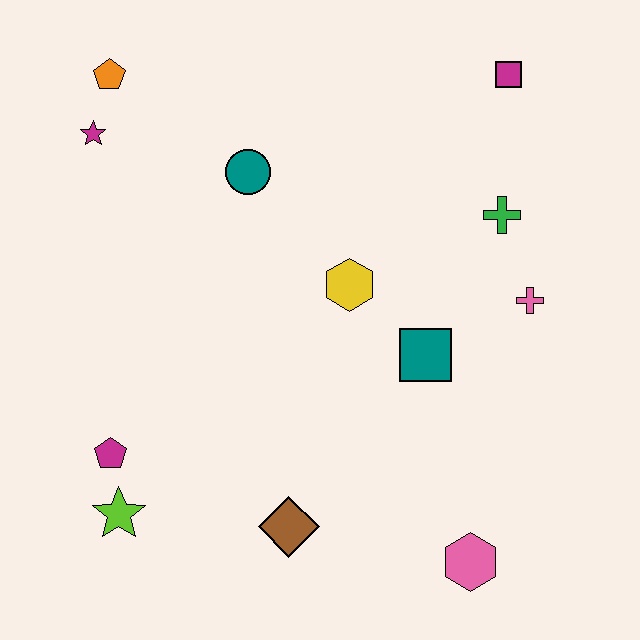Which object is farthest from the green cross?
The lime star is farthest from the green cross.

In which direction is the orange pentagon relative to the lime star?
The orange pentagon is above the lime star.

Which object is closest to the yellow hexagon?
The teal square is closest to the yellow hexagon.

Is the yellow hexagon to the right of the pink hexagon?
No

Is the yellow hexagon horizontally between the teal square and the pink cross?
No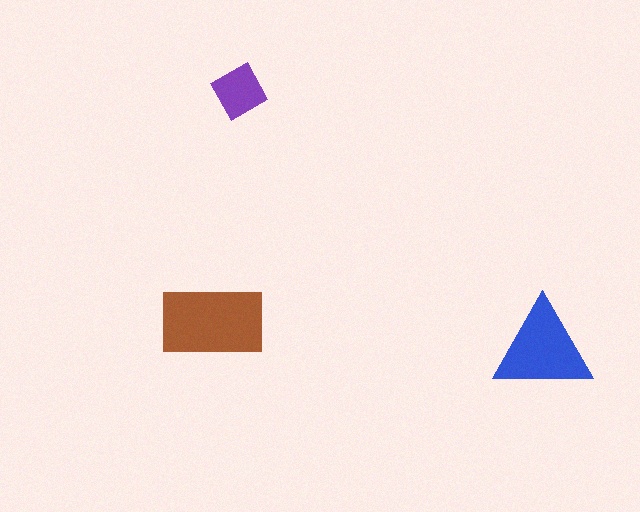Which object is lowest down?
The blue triangle is bottommost.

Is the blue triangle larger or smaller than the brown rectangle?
Smaller.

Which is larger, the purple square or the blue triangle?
The blue triangle.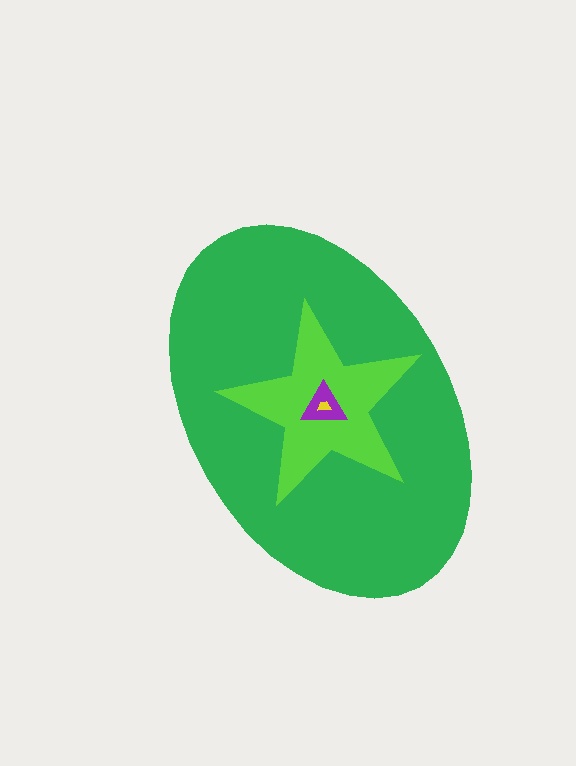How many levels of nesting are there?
4.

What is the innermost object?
The yellow trapezoid.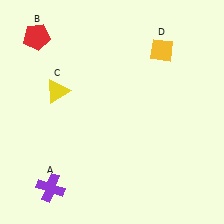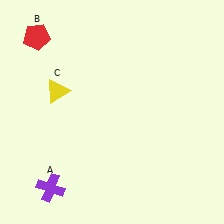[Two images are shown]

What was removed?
The yellow diamond (D) was removed in Image 2.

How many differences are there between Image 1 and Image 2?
There is 1 difference between the two images.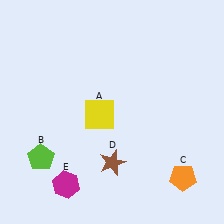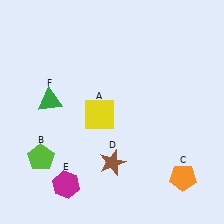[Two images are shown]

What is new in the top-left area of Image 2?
A green triangle (F) was added in the top-left area of Image 2.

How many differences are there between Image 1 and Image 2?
There is 1 difference between the two images.